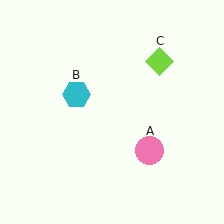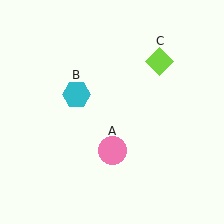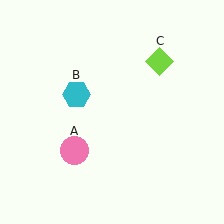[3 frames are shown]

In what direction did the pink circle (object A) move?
The pink circle (object A) moved left.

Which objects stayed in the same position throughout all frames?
Cyan hexagon (object B) and lime diamond (object C) remained stationary.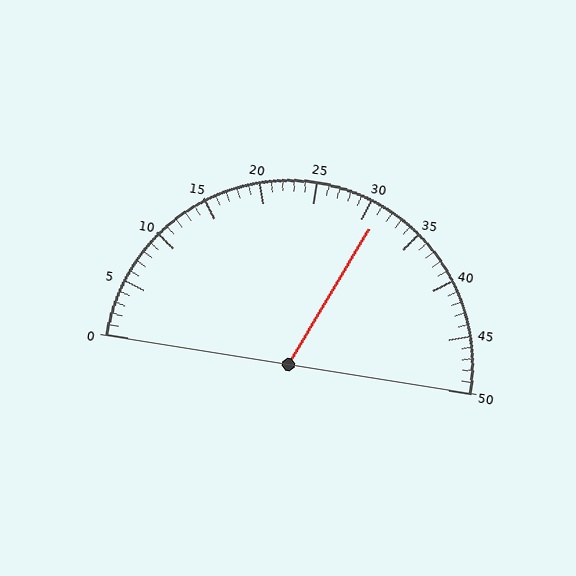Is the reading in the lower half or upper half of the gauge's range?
The reading is in the upper half of the range (0 to 50).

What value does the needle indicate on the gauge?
The needle indicates approximately 31.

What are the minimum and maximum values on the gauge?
The gauge ranges from 0 to 50.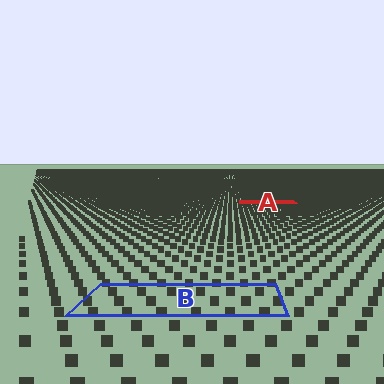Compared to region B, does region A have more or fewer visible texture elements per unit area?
Region A has more texture elements per unit area — they are packed more densely because it is farther away.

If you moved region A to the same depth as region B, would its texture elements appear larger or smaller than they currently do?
They would appear larger. At a closer depth, the same texture elements are projected at a bigger on-screen size.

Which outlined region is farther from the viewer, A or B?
Region A is farther from the viewer — the texture elements inside it appear smaller and more densely packed.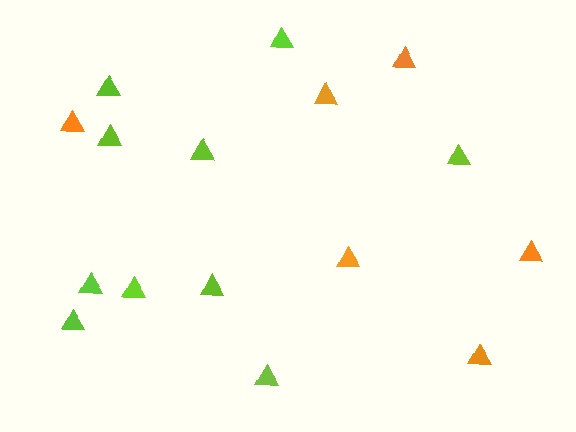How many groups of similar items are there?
There are 2 groups: one group of lime triangles (10) and one group of orange triangles (6).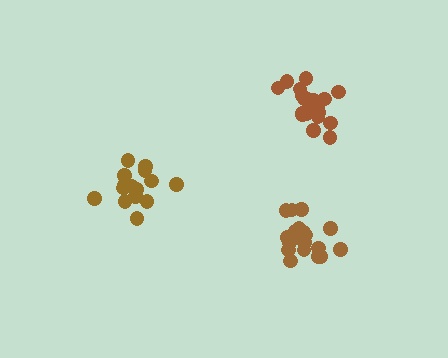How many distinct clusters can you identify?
There are 3 distinct clusters.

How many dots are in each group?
Group 1: 19 dots, Group 2: 21 dots, Group 3: 16 dots (56 total).